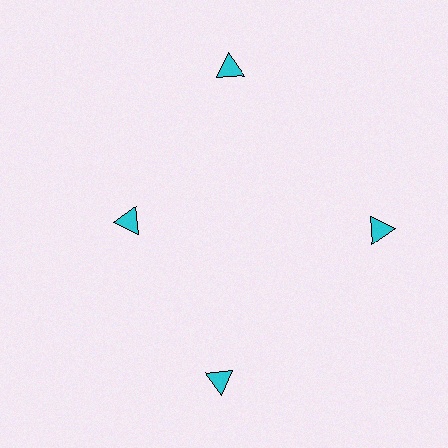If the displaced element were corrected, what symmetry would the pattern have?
It would have 4-fold rotational symmetry — the pattern would map onto itself every 90 degrees.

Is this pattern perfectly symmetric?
No. The 4 cyan triangles are arranged in a ring, but one element near the 9 o'clock position is pulled inward toward the center, breaking the 4-fold rotational symmetry.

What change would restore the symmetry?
The symmetry would be restored by moving it outward, back onto the ring so that all 4 triangles sit at equal angles and equal distance from the center.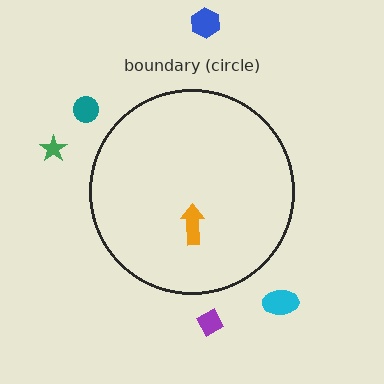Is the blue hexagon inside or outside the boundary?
Outside.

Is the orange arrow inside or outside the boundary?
Inside.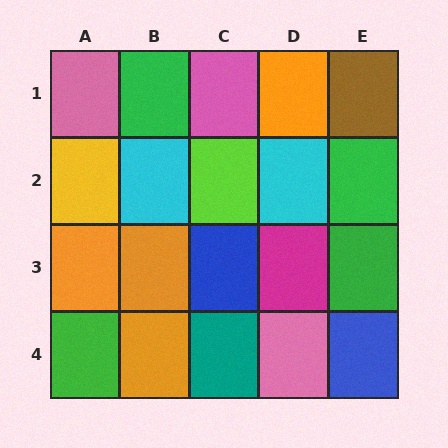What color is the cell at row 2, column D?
Cyan.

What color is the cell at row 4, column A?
Green.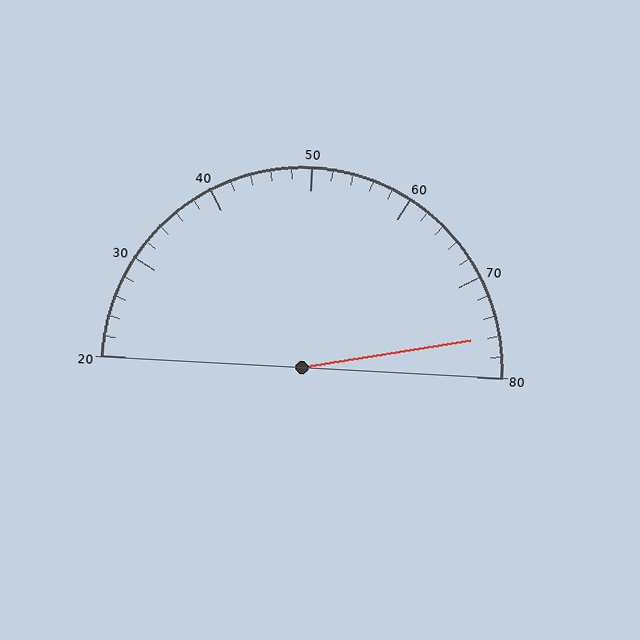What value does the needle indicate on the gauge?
The needle indicates approximately 76.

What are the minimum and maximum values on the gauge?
The gauge ranges from 20 to 80.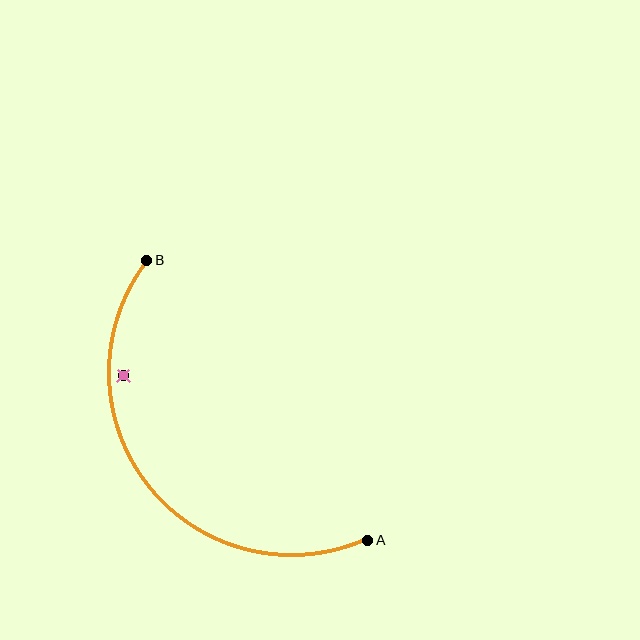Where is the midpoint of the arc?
The arc midpoint is the point on the curve farthest from the straight line joining A and B. It sits below and to the left of that line.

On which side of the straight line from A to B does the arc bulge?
The arc bulges below and to the left of the straight line connecting A and B.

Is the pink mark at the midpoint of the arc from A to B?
No — the pink mark does not lie on the arc at all. It sits slightly inside the curve.